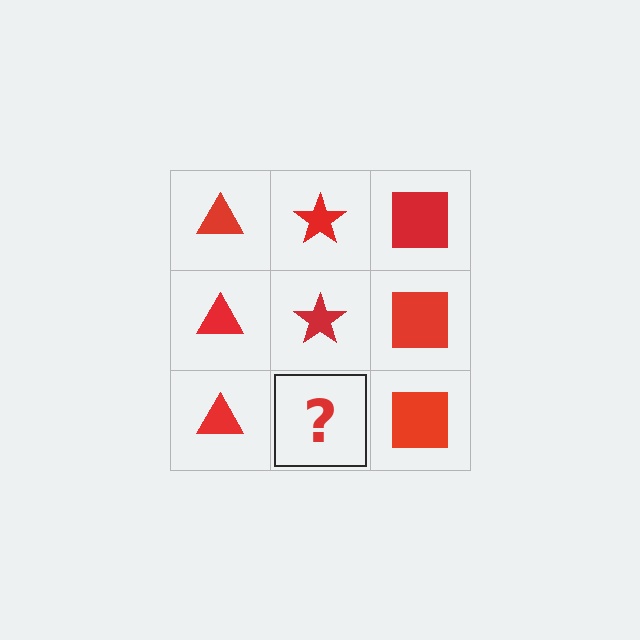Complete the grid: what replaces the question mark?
The question mark should be replaced with a red star.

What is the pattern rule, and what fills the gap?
The rule is that each column has a consistent shape. The gap should be filled with a red star.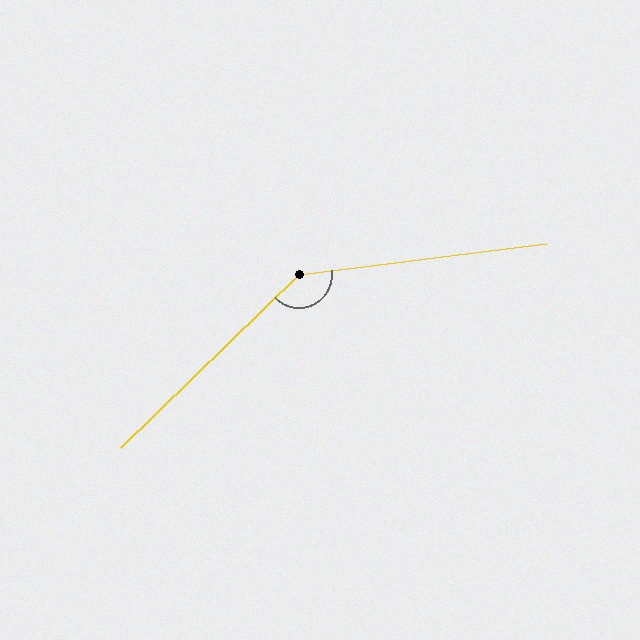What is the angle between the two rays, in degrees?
Approximately 143 degrees.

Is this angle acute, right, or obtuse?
It is obtuse.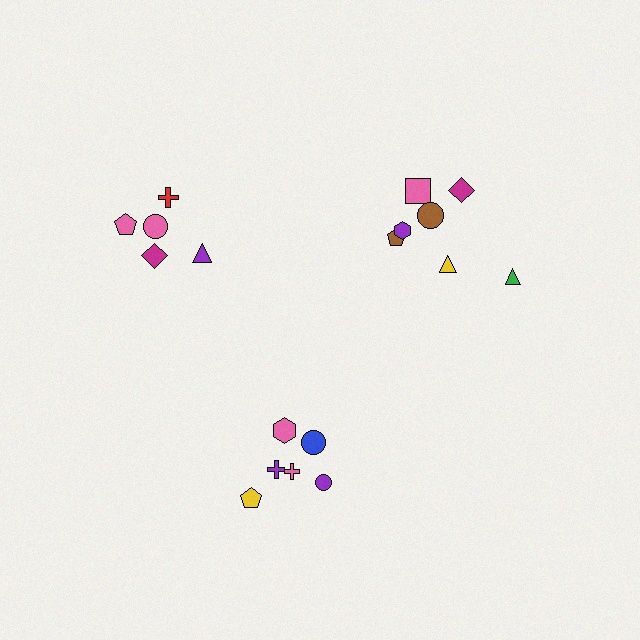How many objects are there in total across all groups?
There are 18 objects.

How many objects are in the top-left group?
There are 5 objects.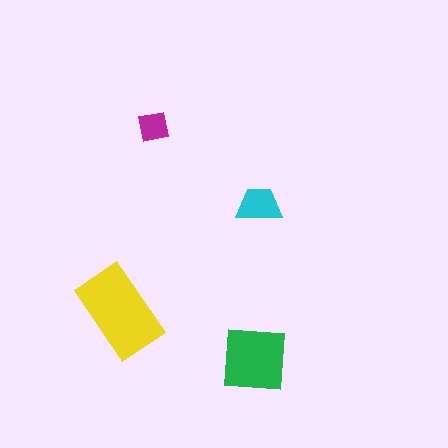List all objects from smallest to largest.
The magenta square, the cyan trapezoid, the green square, the yellow rectangle.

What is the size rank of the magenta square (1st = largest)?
4th.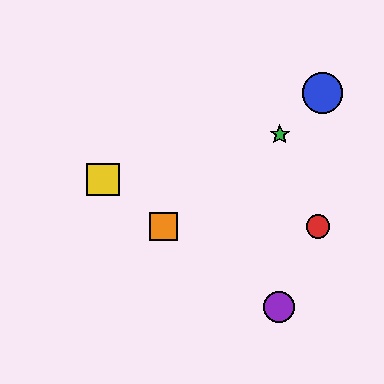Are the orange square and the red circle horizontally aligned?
Yes, both are at y≈226.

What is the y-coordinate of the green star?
The green star is at y≈134.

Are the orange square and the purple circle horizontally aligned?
No, the orange square is at y≈226 and the purple circle is at y≈307.